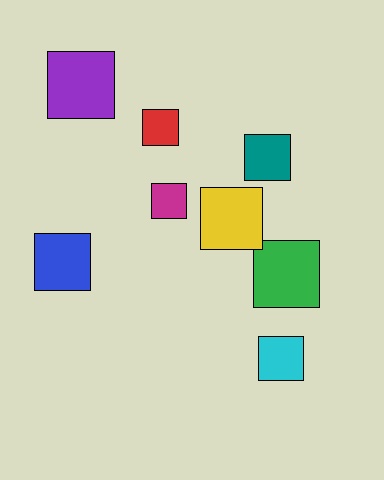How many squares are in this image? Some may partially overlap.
There are 8 squares.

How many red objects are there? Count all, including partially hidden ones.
There is 1 red object.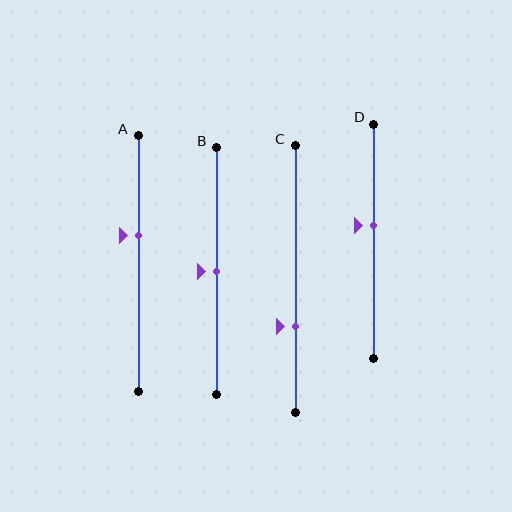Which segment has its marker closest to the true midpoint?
Segment B has its marker closest to the true midpoint.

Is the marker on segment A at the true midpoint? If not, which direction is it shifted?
No, the marker on segment A is shifted upward by about 11% of the segment length.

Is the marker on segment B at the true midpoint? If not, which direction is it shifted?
Yes, the marker on segment B is at the true midpoint.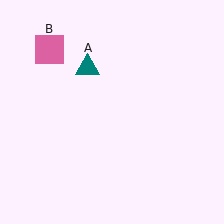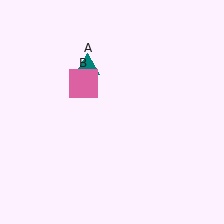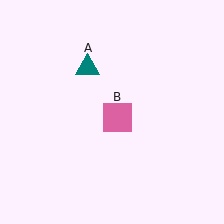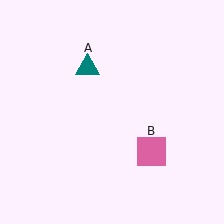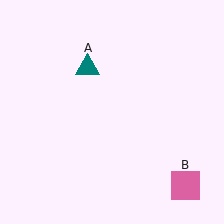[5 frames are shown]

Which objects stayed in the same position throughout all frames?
Teal triangle (object A) remained stationary.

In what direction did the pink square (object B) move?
The pink square (object B) moved down and to the right.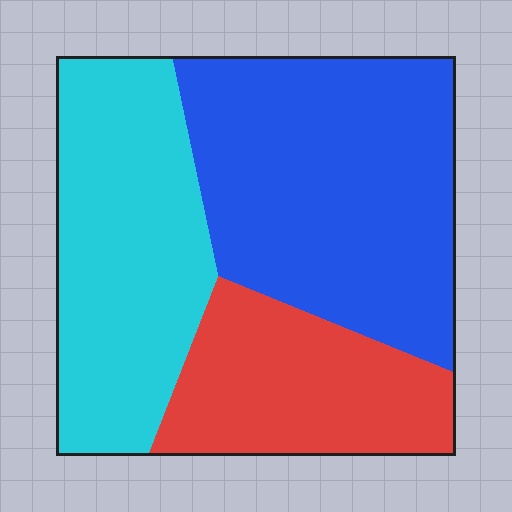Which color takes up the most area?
Blue, at roughly 45%.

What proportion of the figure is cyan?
Cyan takes up about one third (1/3) of the figure.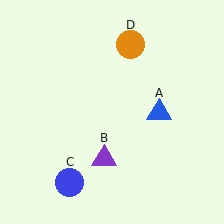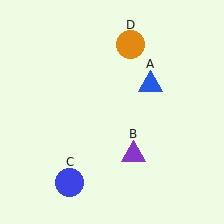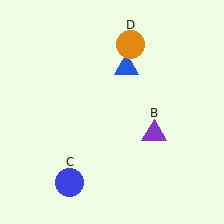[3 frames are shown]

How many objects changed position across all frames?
2 objects changed position: blue triangle (object A), purple triangle (object B).